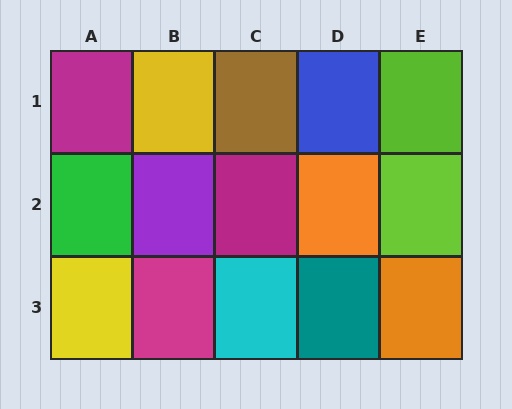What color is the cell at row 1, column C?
Brown.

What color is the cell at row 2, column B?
Purple.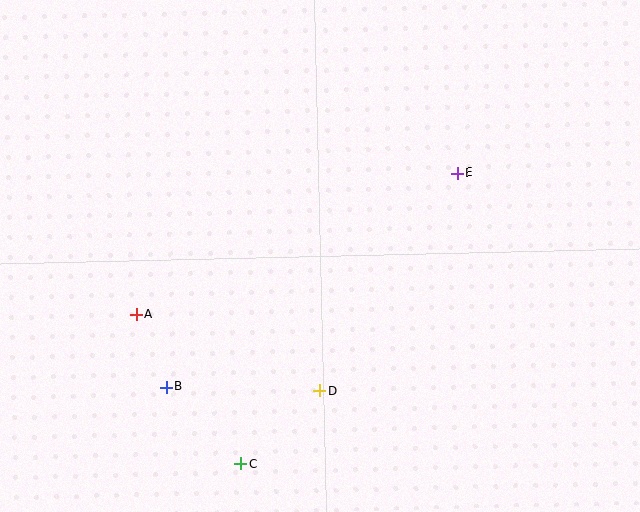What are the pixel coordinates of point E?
Point E is at (457, 173).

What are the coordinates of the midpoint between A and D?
The midpoint between A and D is at (228, 353).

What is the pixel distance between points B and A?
The distance between B and A is 78 pixels.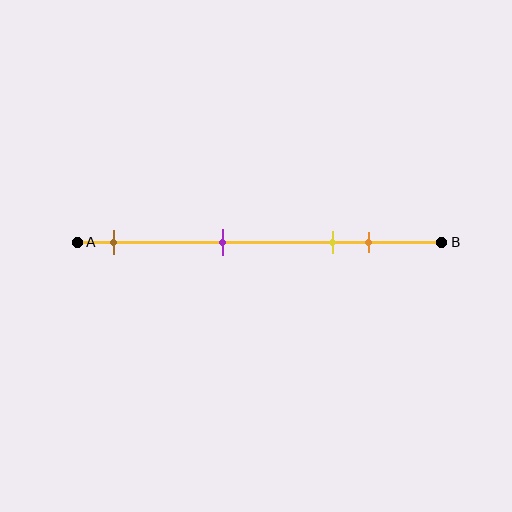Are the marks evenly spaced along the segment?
No, the marks are not evenly spaced.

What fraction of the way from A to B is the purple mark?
The purple mark is approximately 40% (0.4) of the way from A to B.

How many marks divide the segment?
There are 4 marks dividing the segment.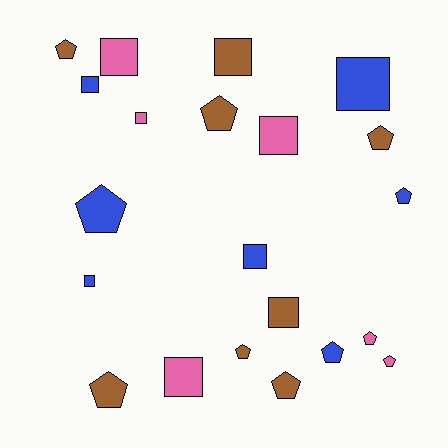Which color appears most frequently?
Brown, with 8 objects.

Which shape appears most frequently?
Pentagon, with 11 objects.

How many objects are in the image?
There are 21 objects.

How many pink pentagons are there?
There are 2 pink pentagons.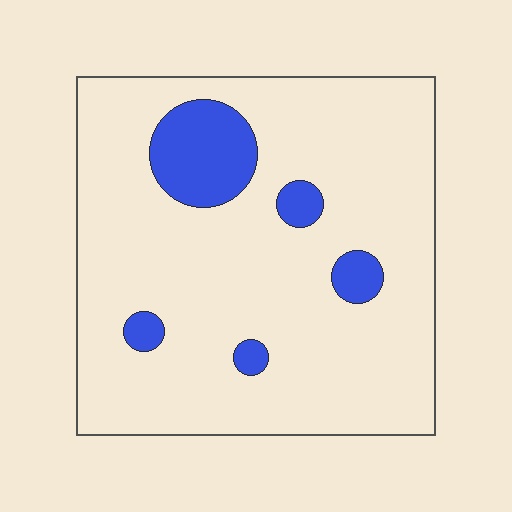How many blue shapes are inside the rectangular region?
5.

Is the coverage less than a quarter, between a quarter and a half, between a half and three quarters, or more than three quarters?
Less than a quarter.